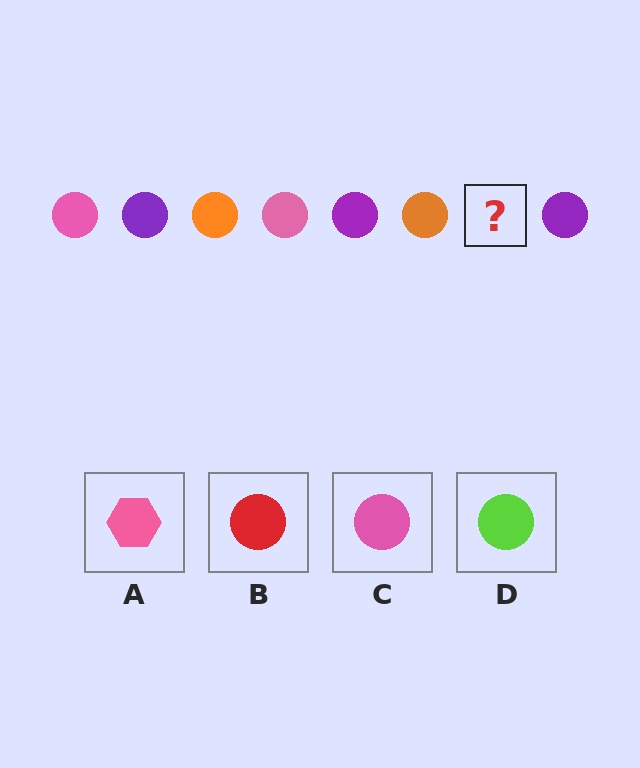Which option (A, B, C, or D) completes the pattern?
C.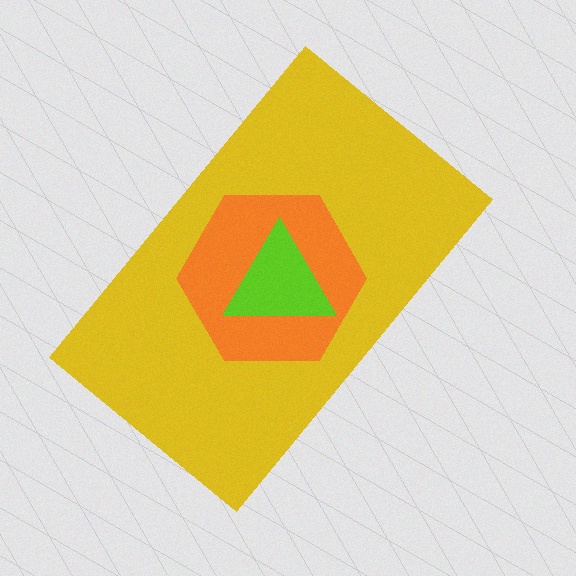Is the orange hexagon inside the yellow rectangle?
Yes.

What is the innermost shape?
The lime triangle.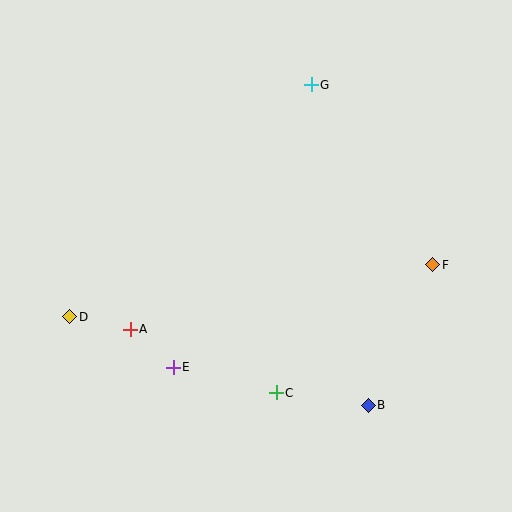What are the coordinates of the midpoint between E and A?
The midpoint between E and A is at (152, 348).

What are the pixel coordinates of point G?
Point G is at (311, 85).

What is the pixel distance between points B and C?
The distance between B and C is 93 pixels.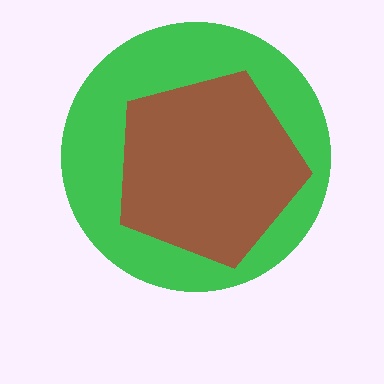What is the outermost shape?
The green circle.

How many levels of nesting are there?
2.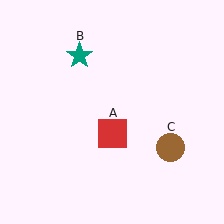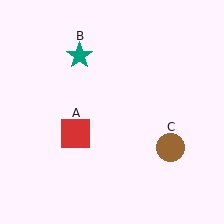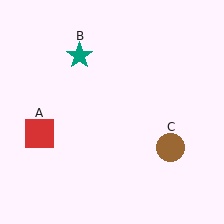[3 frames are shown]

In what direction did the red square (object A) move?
The red square (object A) moved left.